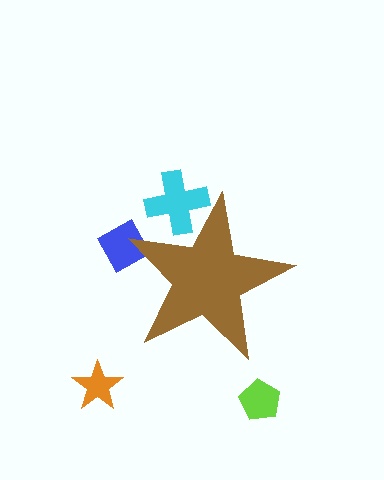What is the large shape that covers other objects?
A brown star.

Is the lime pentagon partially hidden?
No, the lime pentagon is fully visible.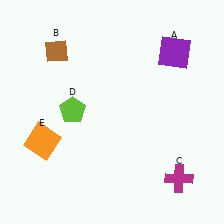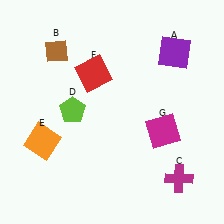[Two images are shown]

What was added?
A red square (F), a magenta square (G) were added in Image 2.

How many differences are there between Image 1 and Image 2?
There are 2 differences between the two images.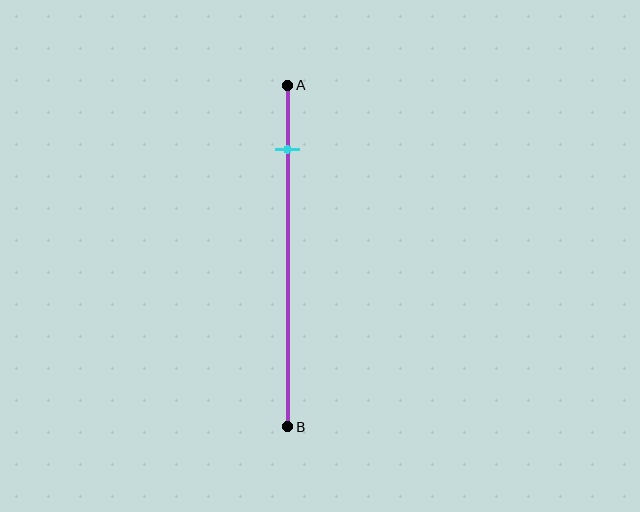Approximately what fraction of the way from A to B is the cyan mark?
The cyan mark is approximately 20% of the way from A to B.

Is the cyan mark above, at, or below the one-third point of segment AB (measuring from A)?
The cyan mark is above the one-third point of segment AB.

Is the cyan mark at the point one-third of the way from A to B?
No, the mark is at about 20% from A, not at the 33% one-third point.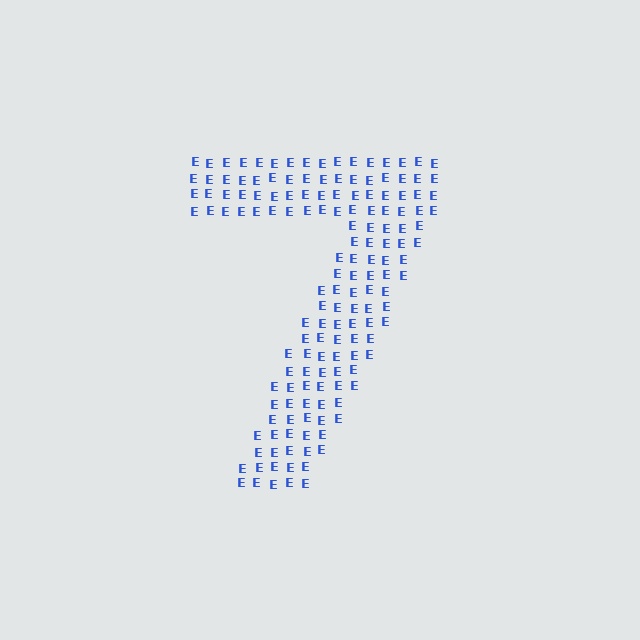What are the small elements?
The small elements are letter E's.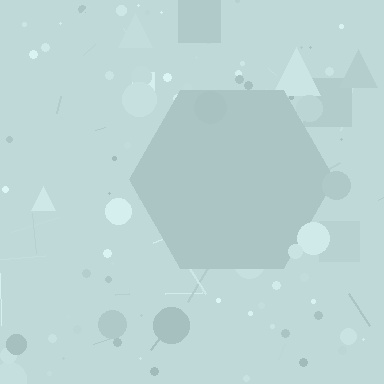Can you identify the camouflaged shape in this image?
The camouflaged shape is a hexagon.